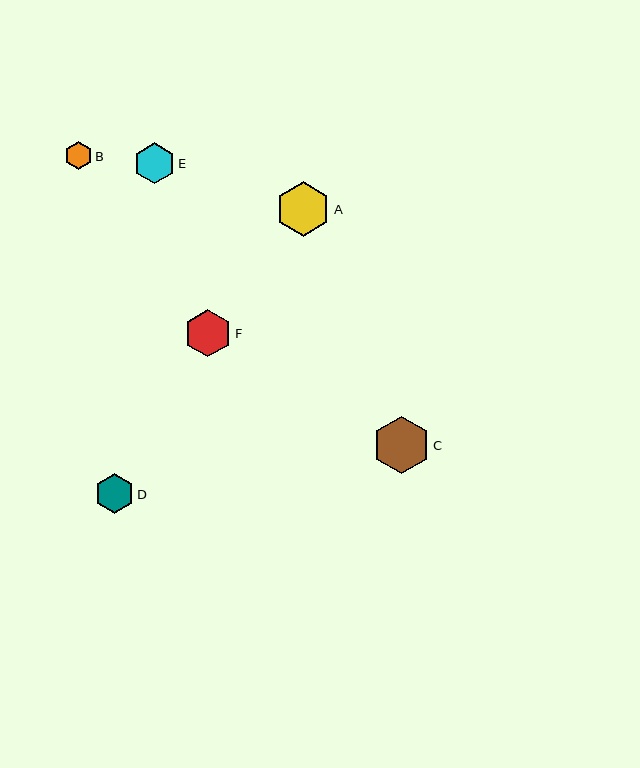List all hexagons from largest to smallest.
From largest to smallest: C, A, F, E, D, B.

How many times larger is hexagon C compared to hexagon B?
Hexagon C is approximately 2.1 times the size of hexagon B.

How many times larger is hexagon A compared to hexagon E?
Hexagon A is approximately 1.3 times the size of hexagon E.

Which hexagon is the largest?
Hexagon C is the largest with a size of approximately 57 pixels.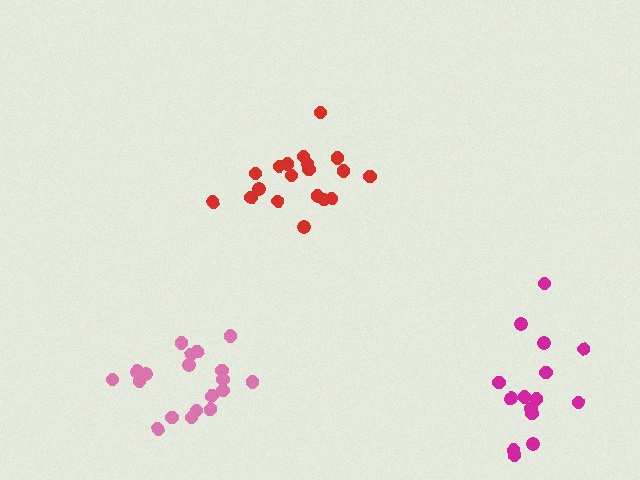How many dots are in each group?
Group 1: 19 dots, Group 2: 19 dots, Group 3: 16 dots (54 total).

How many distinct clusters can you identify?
There are 3 distinct clusters.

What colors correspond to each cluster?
The clusters are colored: pink, red, magenta.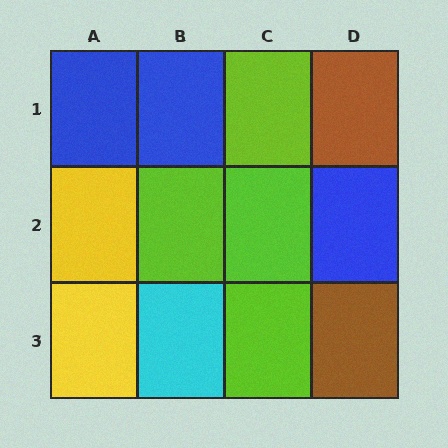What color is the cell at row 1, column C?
Lime.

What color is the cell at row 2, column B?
Lime.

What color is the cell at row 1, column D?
Brown.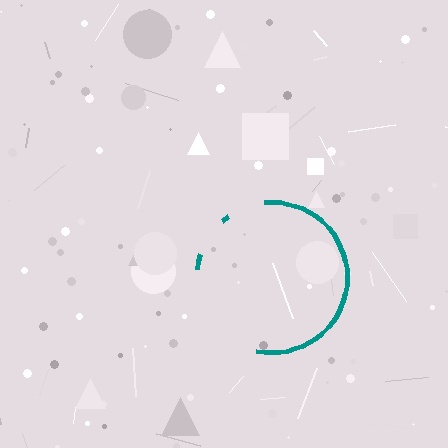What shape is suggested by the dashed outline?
The dashed outline suggests a circle.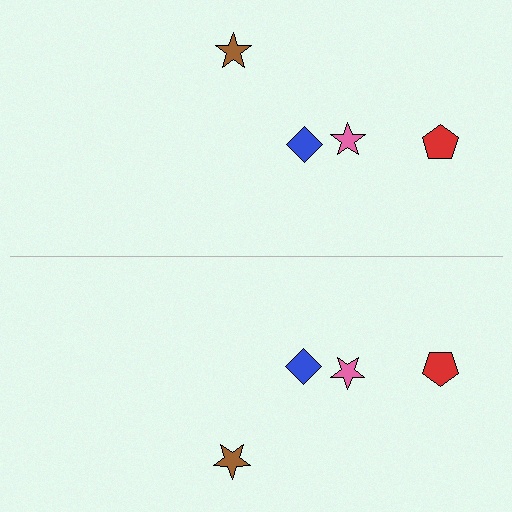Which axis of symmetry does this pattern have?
The pattern has a horizontal axis of symmetry running through the center of the image.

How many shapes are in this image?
There are 8 shapes in this image.